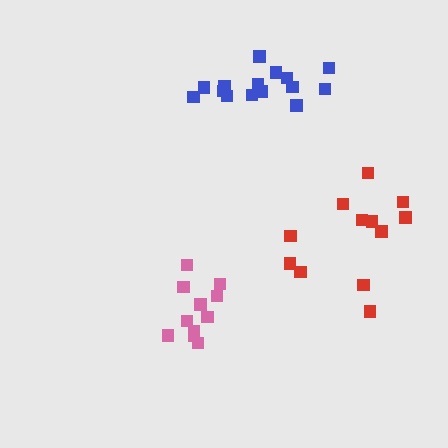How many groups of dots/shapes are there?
There are 3 groups.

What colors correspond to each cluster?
The clusters are colored: blue, pink, red.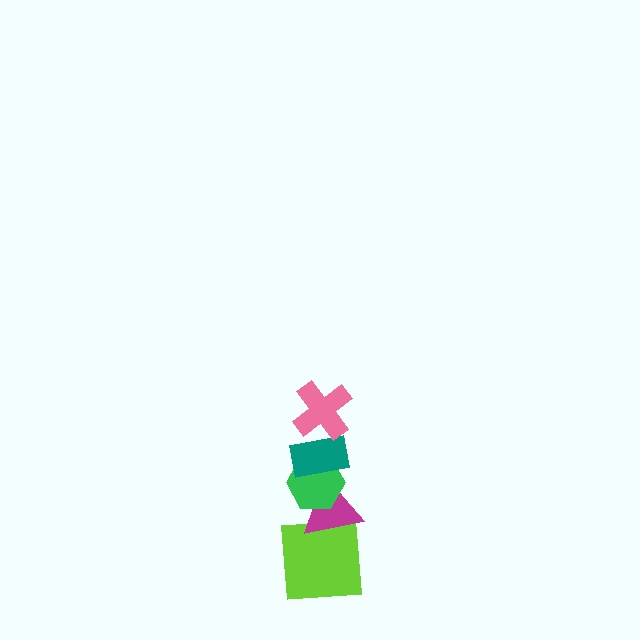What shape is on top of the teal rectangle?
The pink cross is on top of the teal rectangle.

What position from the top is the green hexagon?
The green hexagon is 3rd from the top.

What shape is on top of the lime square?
The magenta triangle is on top of the lime square.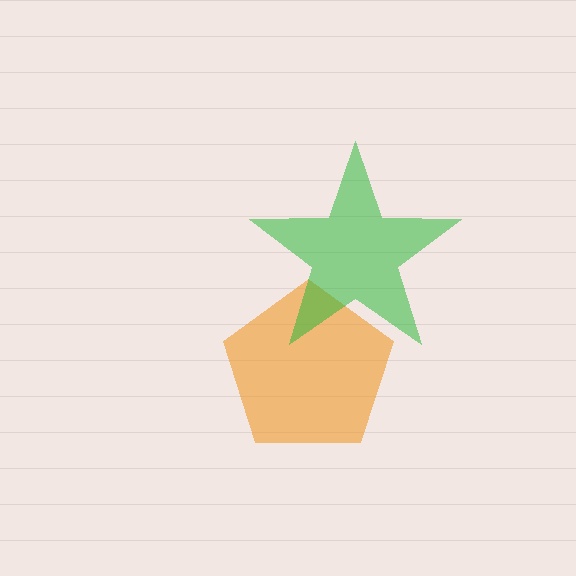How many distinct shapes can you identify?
There are 2 distinct shapes: an orange pentagon, a green star.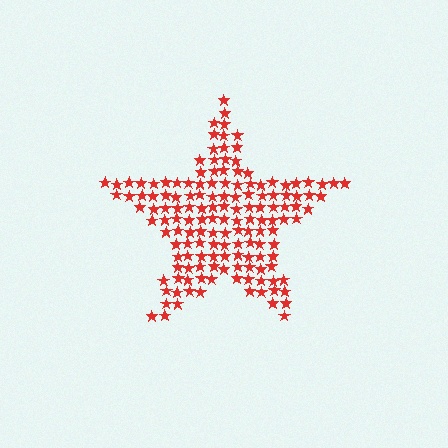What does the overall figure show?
The overall figure shows a star.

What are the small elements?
The small elements are stars.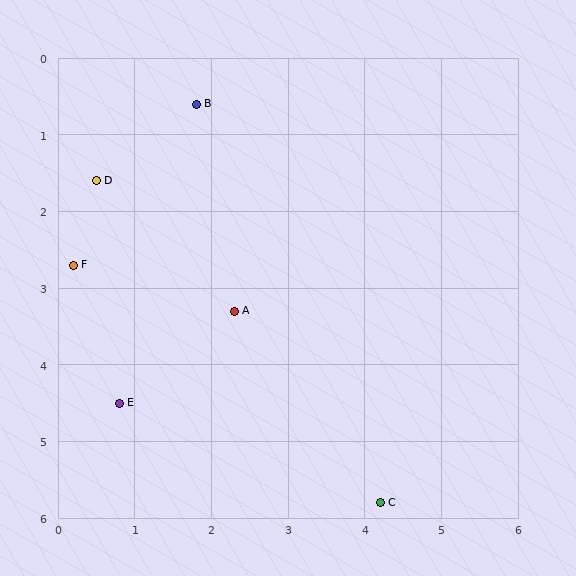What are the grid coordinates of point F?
Point F is at approximately (0.2, 2.7).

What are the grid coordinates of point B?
Point B is at approximately (1.8, 0.6).